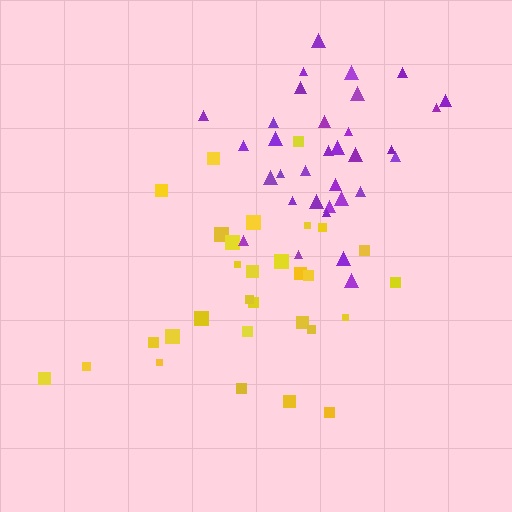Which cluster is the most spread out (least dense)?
Yellow.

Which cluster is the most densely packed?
Purple.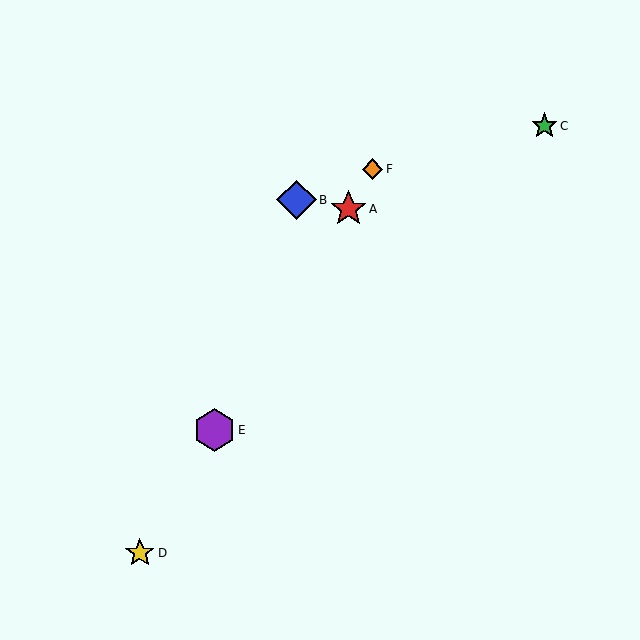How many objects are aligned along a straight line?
4 objects (A, D, E, F) are aligned along a straight line.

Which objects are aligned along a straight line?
Objects A, D, E, F are aligned along a straight line.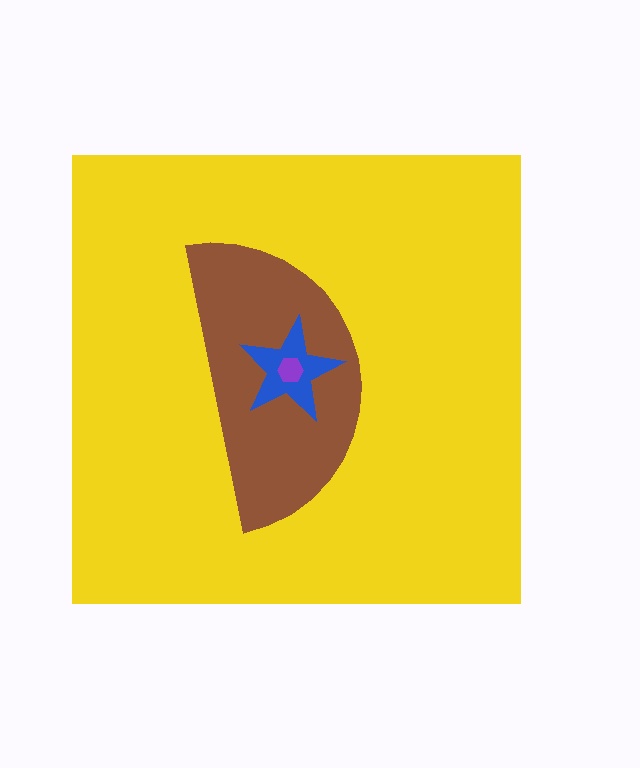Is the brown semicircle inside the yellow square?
Yes.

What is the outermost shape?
The yellow square.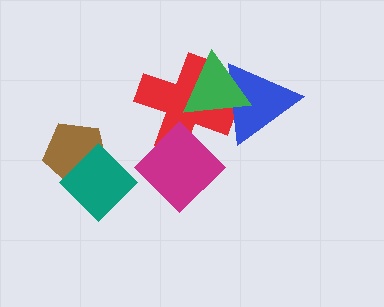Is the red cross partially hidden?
Yes, it is partially covered by another shape.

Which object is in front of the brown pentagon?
The teal diamond is in front of the brown pentagon.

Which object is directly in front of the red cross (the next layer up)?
The blue triangle is directly in front of the red cross.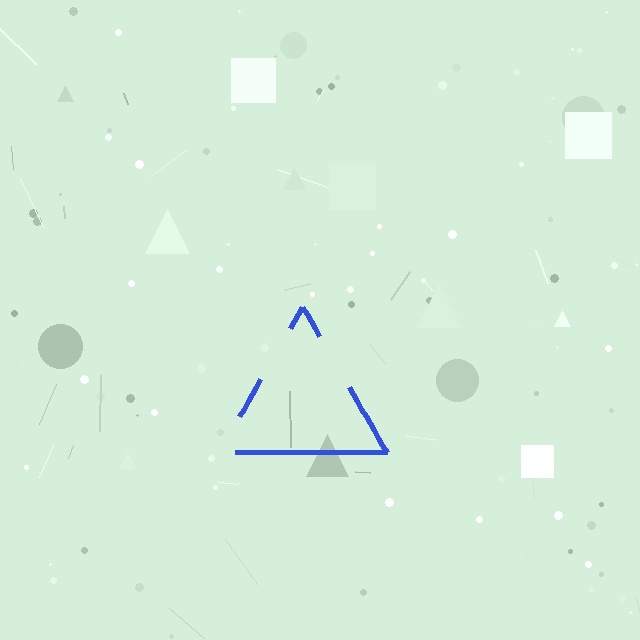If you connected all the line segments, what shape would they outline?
They would outline a triangle.